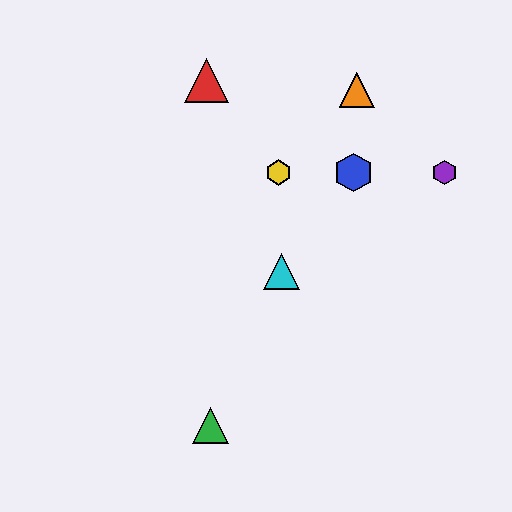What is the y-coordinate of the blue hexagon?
The blue hexagon is at y≈172.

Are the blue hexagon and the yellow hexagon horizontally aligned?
Yes, both are at y≈172.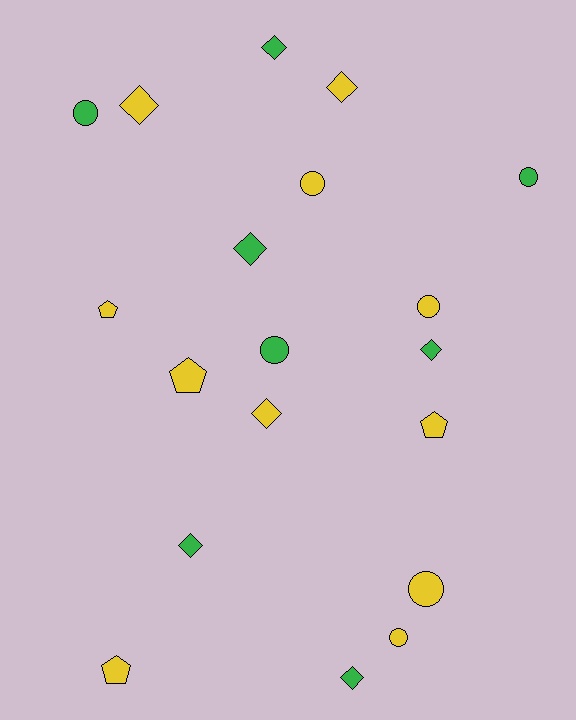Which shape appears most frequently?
Diamond, with 8 objects.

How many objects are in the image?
There are 19 objects.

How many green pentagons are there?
There are no green pentagons.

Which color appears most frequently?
Yellow, with 11 objects.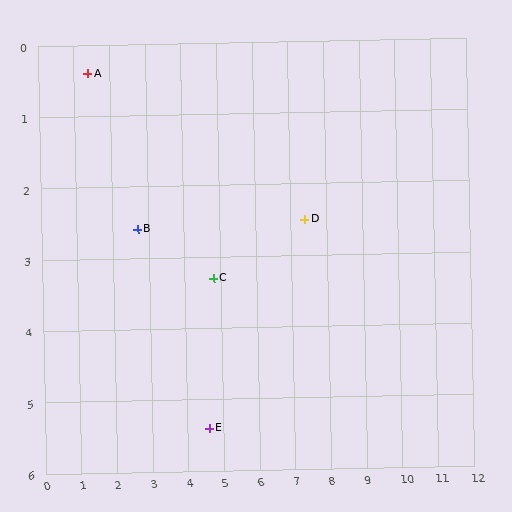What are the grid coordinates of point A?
Point A is at approximately (1.4, 0.4).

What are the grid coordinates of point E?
Point E is at approximately (4.6, 5.4).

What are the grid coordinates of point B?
Point B is at approximately (2.7, 2.6).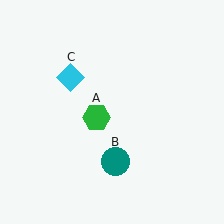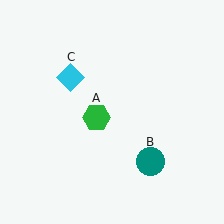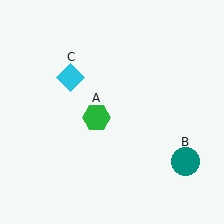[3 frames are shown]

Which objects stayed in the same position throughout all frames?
Green hexagon (object A) and cyan diamond (object C) remained stationary.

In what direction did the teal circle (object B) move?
The teal circle (object B) moved right.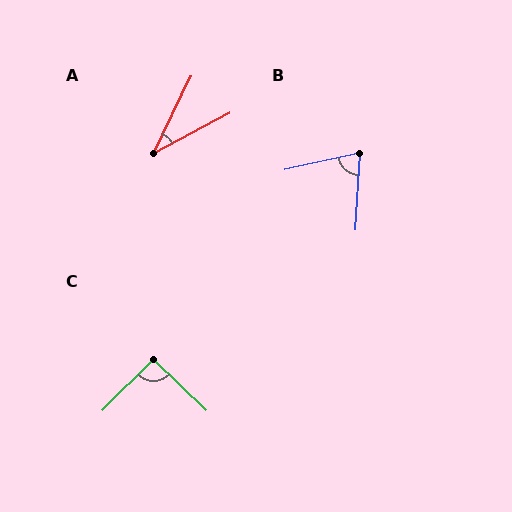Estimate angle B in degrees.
Approximately 74 degrees.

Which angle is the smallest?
A, at approximately 36 degrees.